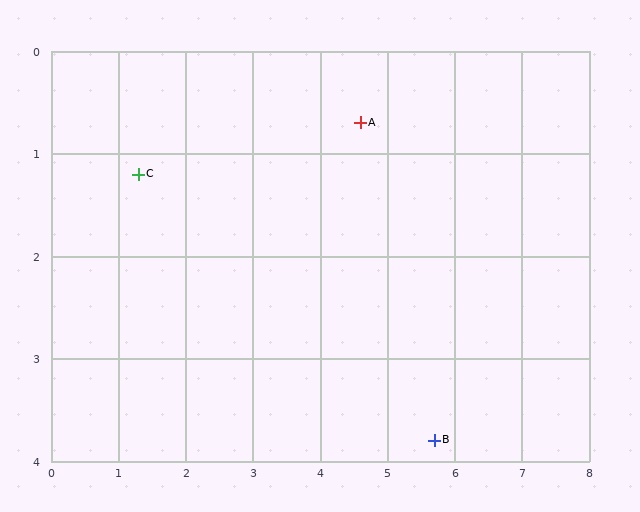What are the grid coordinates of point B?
Point B is at approximately (5.7, 3.8).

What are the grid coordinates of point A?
Point A is at approximately (4.6, 0.7).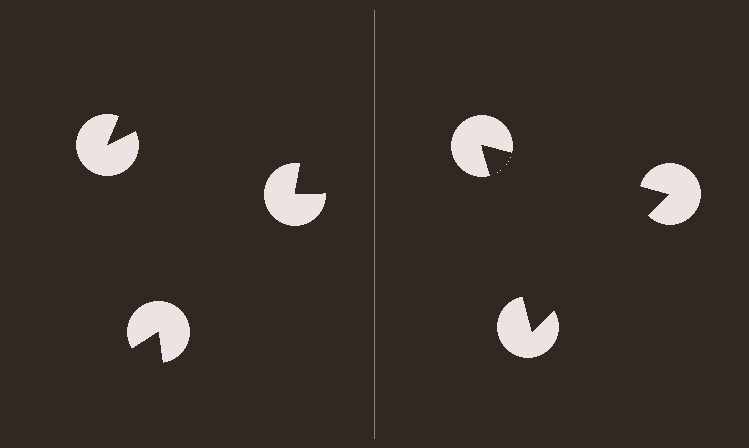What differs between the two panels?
The pac-man discs are positioned identically on both sides; only the wedge orientations differ. On the right they align to a triangle; on the left they are misaligned.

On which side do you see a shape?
An illusory triangle appears on the right side. On the left side the wedge cuts are rotated, so no coherent shape forms.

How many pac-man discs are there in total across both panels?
6 — 3 on each side.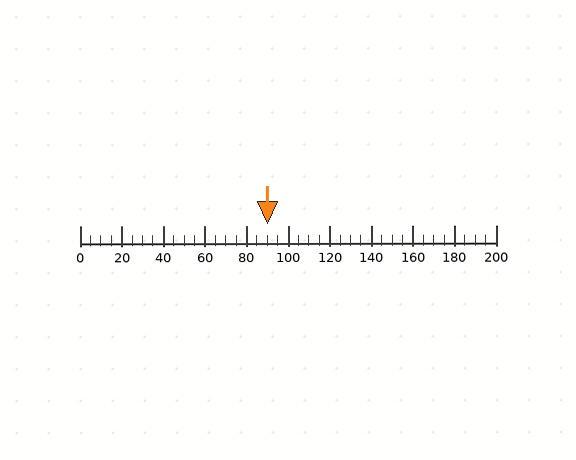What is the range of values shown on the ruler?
The ruler shows values from 0 to 200.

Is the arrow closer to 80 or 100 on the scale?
The arrow is closer to 100.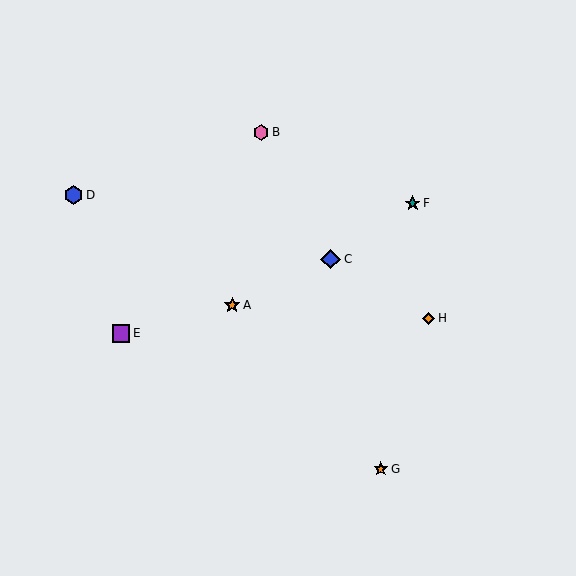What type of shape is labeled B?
Shape B is a pink hexagon.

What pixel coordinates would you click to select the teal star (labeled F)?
Click at (413, 203) to select the teal star F.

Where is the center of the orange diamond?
The center of the orange diamond is at (429, 318).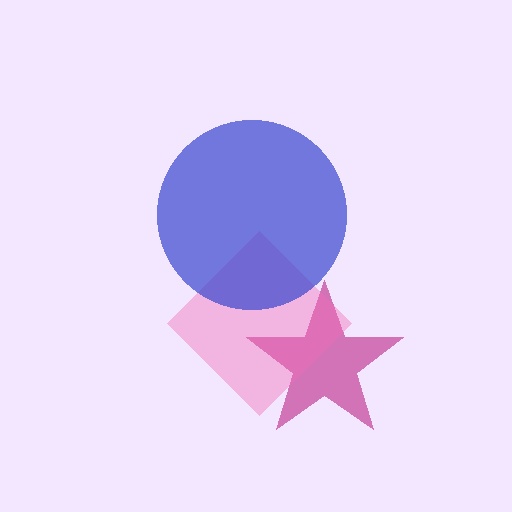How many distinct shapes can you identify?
There are 3 distinct shapes: a magenta star, a pink diamond, a blue circle.